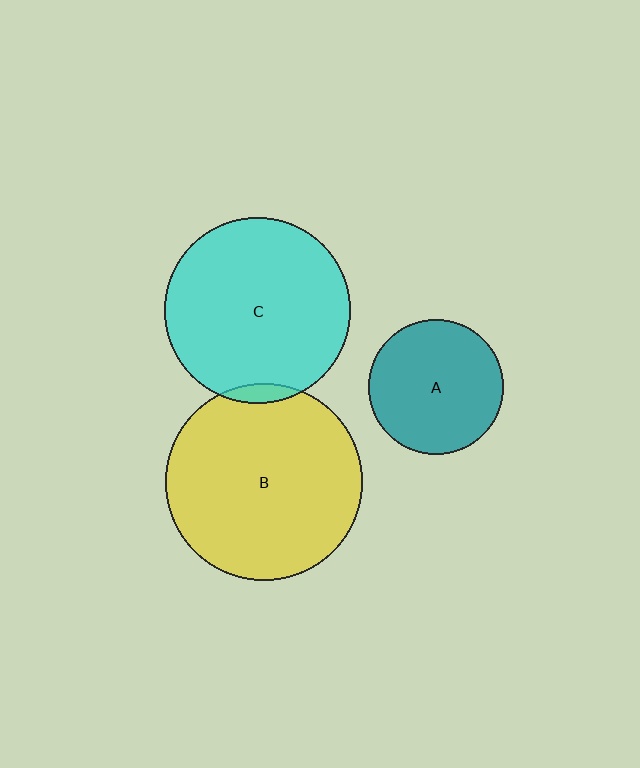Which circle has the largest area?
Circle B (yellow).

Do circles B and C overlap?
Yes.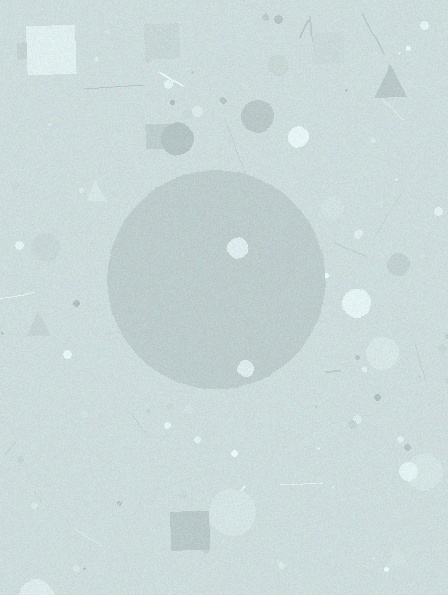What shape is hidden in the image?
A circle is hidden in the image.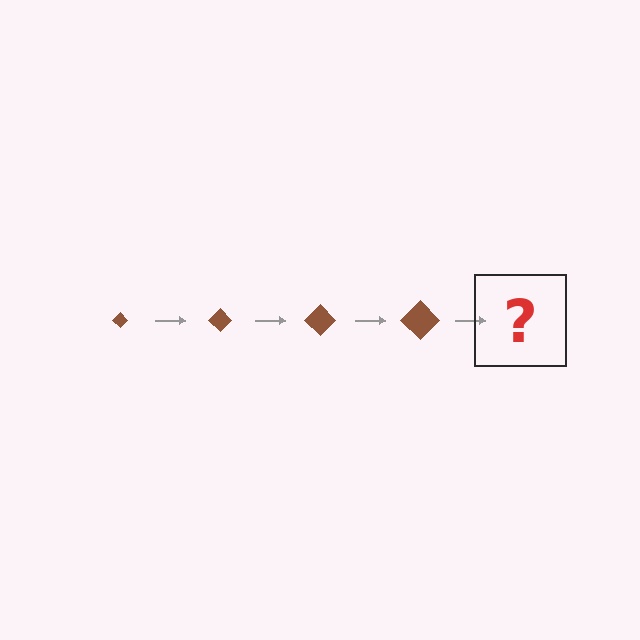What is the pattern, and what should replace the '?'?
The pattern is that the diamond gets progressively larger each step. The '?' should be a brown diamond, larger than the previous one.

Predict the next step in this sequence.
The next step is a brown diamond, larger than the previous one.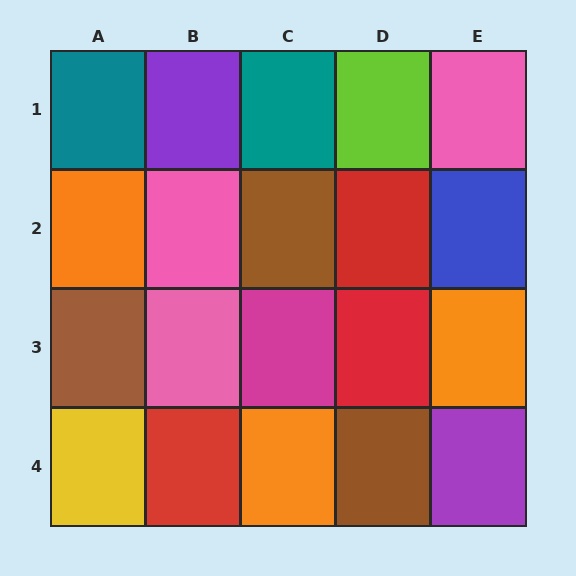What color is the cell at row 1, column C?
Teal.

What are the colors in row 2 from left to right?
Orange, pink, brown, red, blue.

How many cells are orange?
3 cells are orange.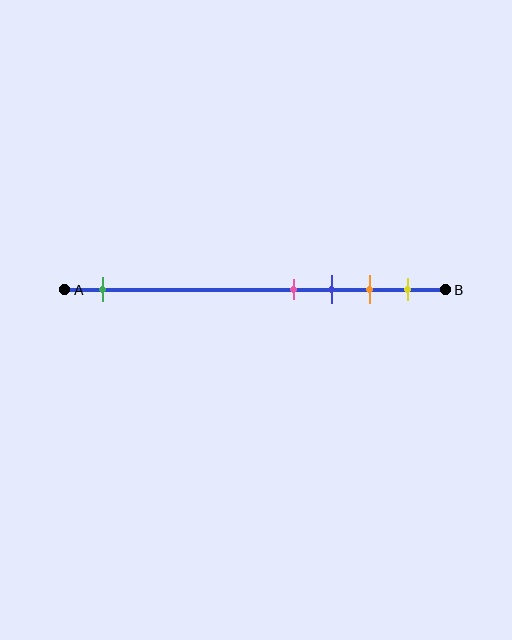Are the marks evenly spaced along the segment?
No, the marks are not evenly spaced.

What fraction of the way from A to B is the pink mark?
The pink mark is approximately 60% (0.6) of the way from A to B.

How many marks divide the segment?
There are 5 marks dividing the segment.